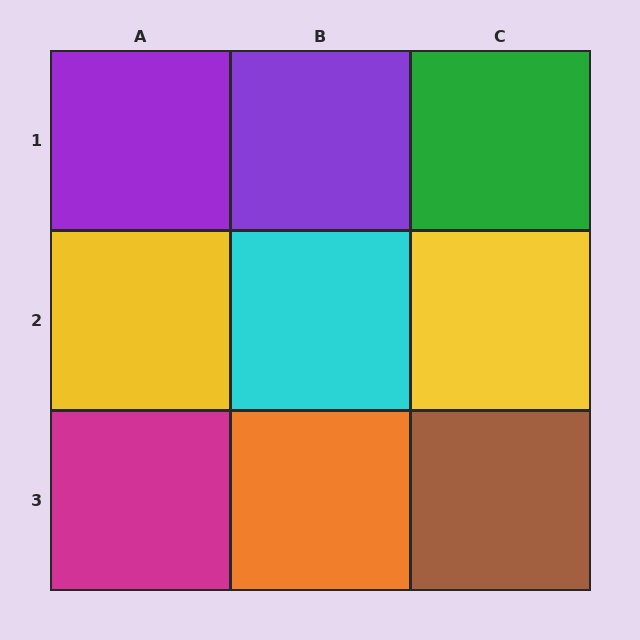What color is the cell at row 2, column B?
Cyan.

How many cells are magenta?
1 cell is magenta.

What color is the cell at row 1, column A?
Purple.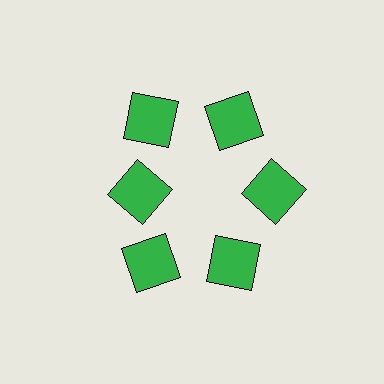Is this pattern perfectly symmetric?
No. The 6 green squares are arranged in a ring, but one element near the 9 o'clock position is pulled inward toward the center, breaking the 6-fold rotational symmetry.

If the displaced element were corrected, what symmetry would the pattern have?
It would have 6-fold rotational symmetry — the pattern would map onto itself every 60 degrees.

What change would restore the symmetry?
The symmetry would be restored by moving it outward, back onto the ring so that all 6 squares sit at equal angles and equal distance from the center.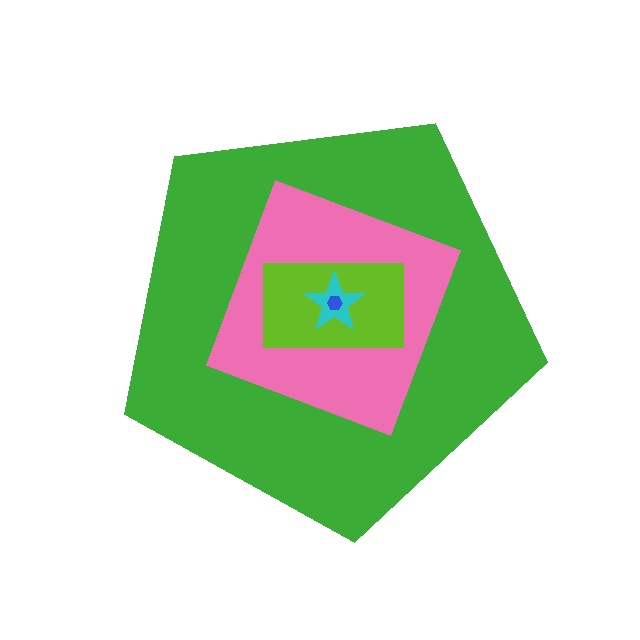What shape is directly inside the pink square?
The lime rectangle.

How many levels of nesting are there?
5.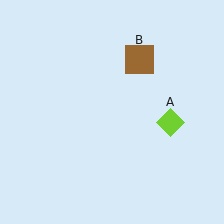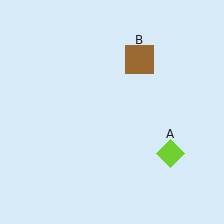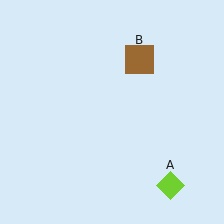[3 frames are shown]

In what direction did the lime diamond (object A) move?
The lime diamond (object A) moved down.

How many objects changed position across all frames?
1 object changed position: lime diamond (object A).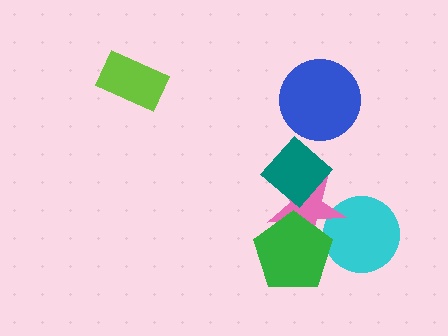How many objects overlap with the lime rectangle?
0 objects overlap with the lime rectangle.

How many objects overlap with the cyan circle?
2 objects overlap with the cyan circle.